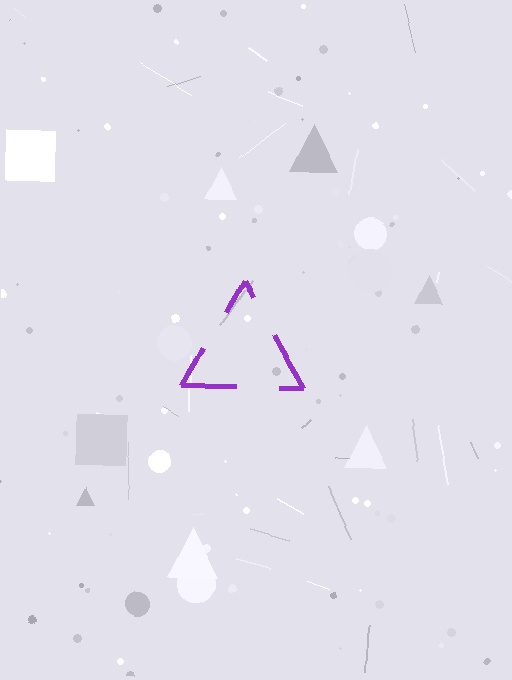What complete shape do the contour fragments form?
The contour fragments form a triangle.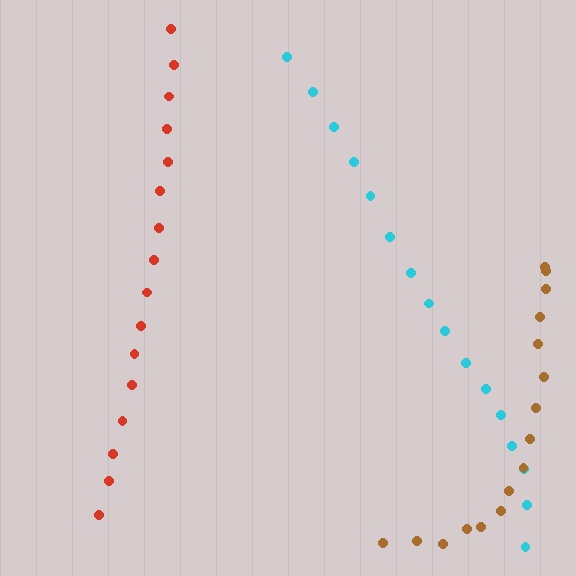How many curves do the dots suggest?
There are 3 distinct paths.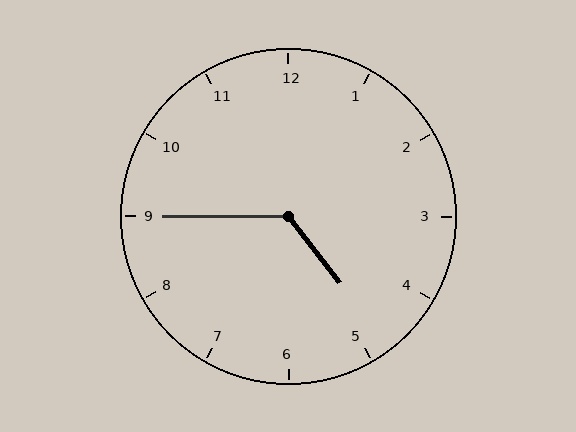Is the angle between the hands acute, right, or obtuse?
It is obtuse.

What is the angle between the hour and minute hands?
Approximately 128 degrees.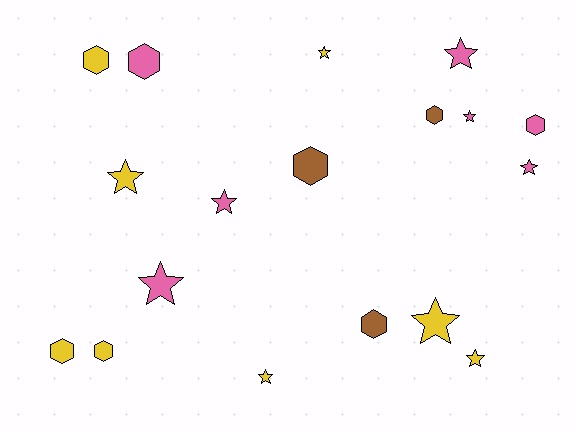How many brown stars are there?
There are no brown stars.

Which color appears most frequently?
Yellow, with 8 objects.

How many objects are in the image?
There are 18 objects.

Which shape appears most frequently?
Star, with 10 objects.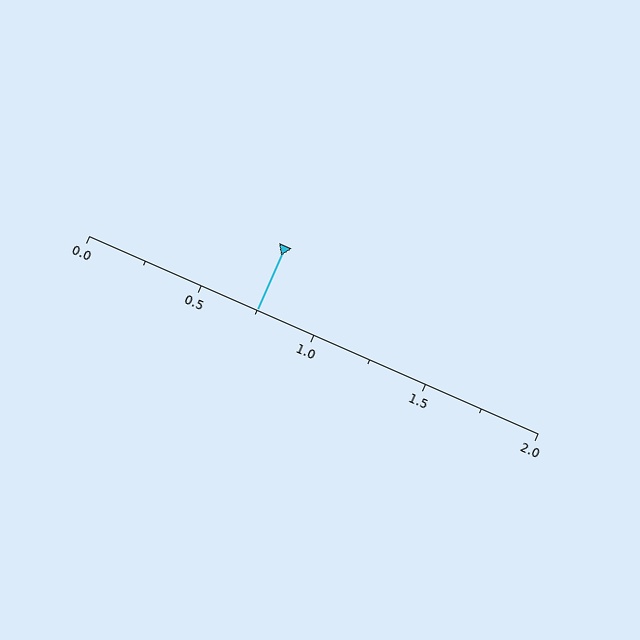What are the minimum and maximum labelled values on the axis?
The axis runs from 0.0 to 2.0.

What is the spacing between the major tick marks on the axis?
The major ticks are spaced 0.5 apart.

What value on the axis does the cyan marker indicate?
The marker indicates approximately 0.75.